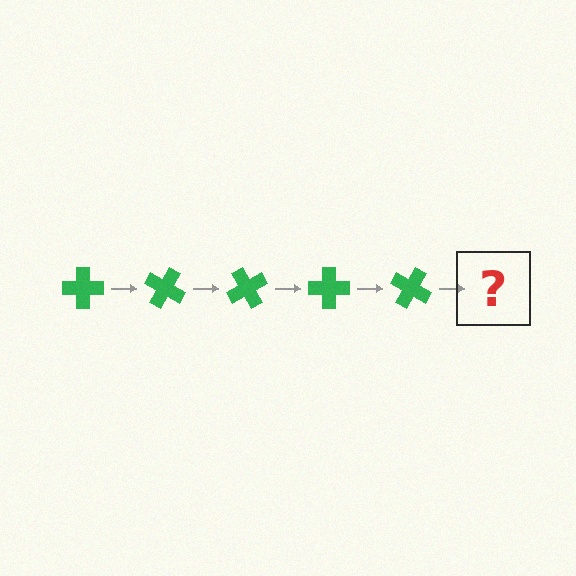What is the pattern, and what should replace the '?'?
The pattern is that the cross rotates 30 degrees each step. The '?' should be a green cross rotated 150 degrees.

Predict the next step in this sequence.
The next step is a green cross rotated 150 degrees.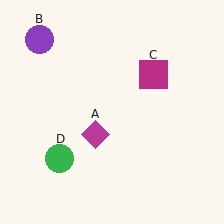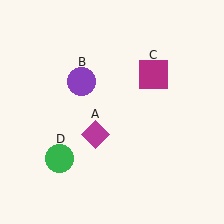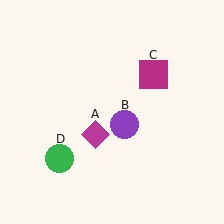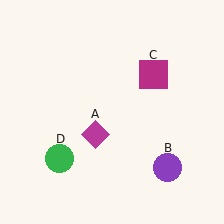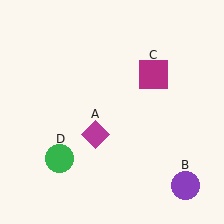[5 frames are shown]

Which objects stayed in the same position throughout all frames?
Magenta diamond (object A) and magenta square (object C) and green circle (object D) remained stationary.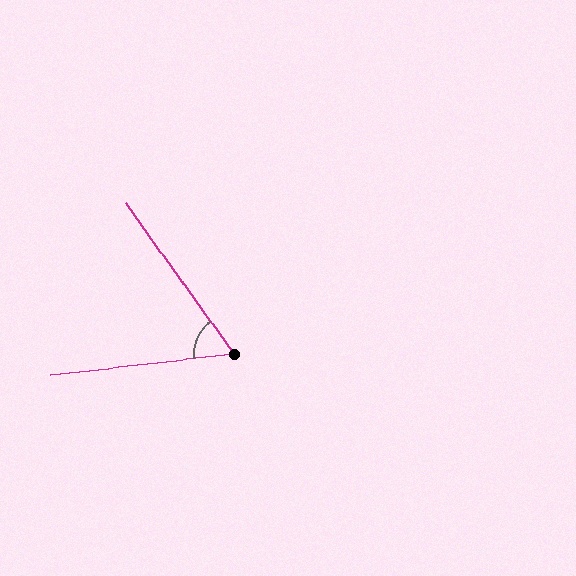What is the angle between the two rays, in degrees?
Approximately 61 degrees.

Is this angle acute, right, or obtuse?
It is acute.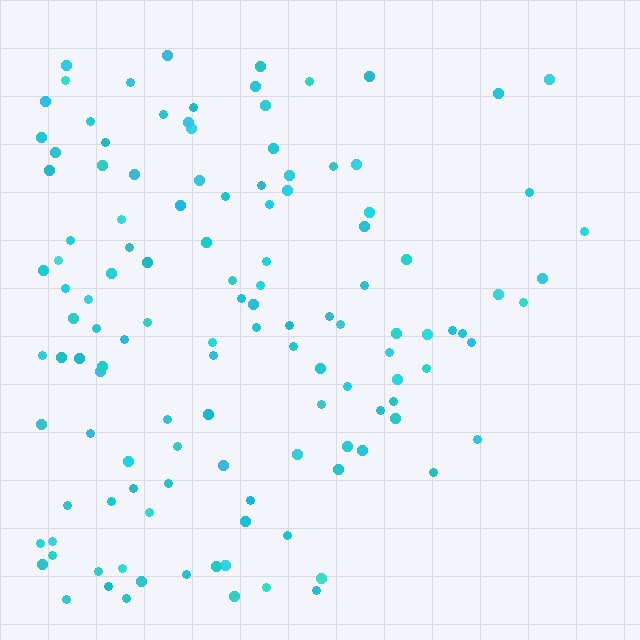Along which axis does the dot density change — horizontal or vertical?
Horizontal.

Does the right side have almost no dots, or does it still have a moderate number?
Still a moderate number, just noticeably fewer than the left.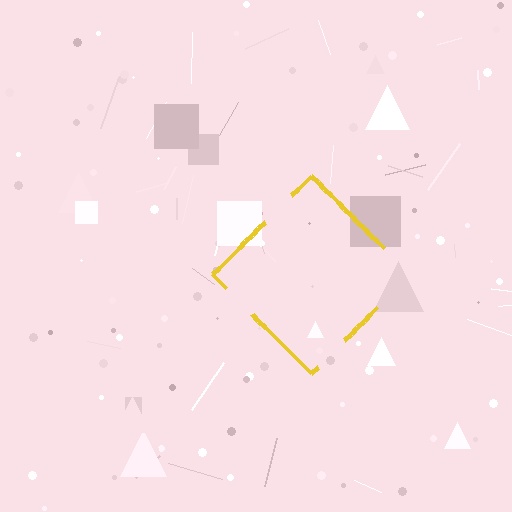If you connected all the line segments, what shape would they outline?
They would outline a diamond.